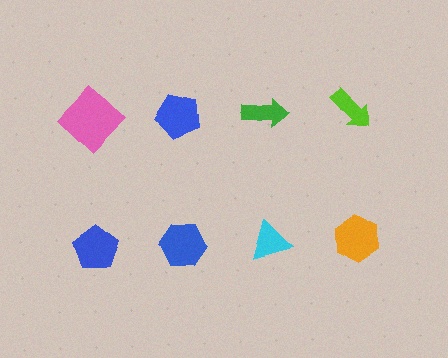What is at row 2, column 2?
A blue hexagon.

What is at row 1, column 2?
A blue pentagon.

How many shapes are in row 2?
4 shapes.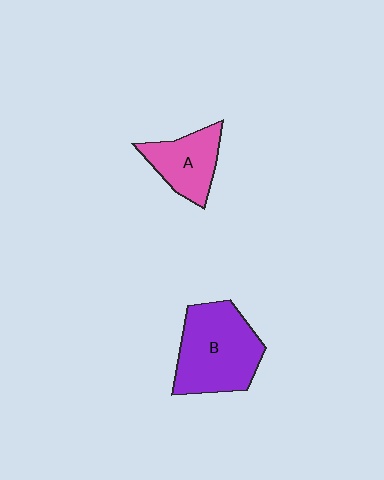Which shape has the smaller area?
Shape A (pink).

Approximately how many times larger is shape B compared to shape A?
Approximately 1.7 times.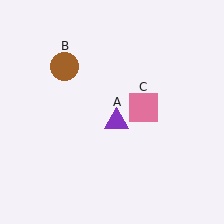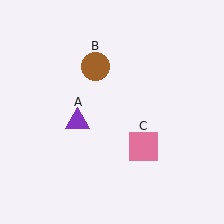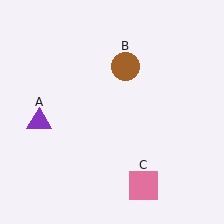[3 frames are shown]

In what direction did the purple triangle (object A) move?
The purple triangle (object A) moved left.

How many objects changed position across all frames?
3 objects changed position: purple triangle (object A), brown circle (object B), pink square (object C).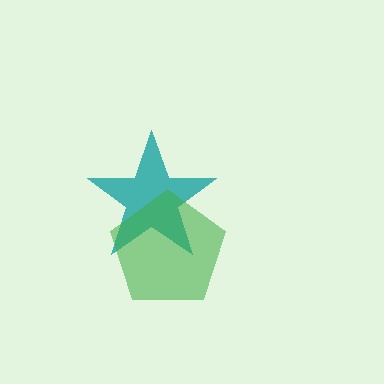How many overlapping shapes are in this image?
There are 2 overlapping shapes in the image.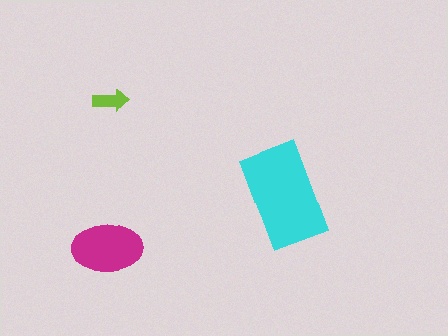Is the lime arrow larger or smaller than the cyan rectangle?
Smaller.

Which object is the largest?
The cyan rectangle.